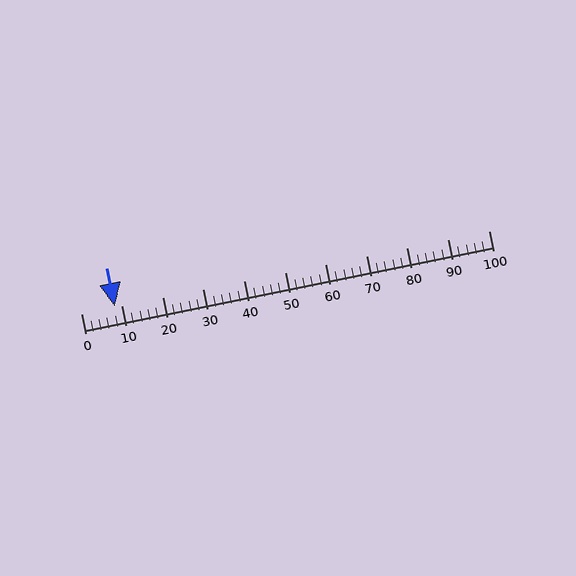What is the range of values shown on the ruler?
The ruler shows values from 0 to 100.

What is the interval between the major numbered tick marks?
The major tick marks are spaced 10 units apart.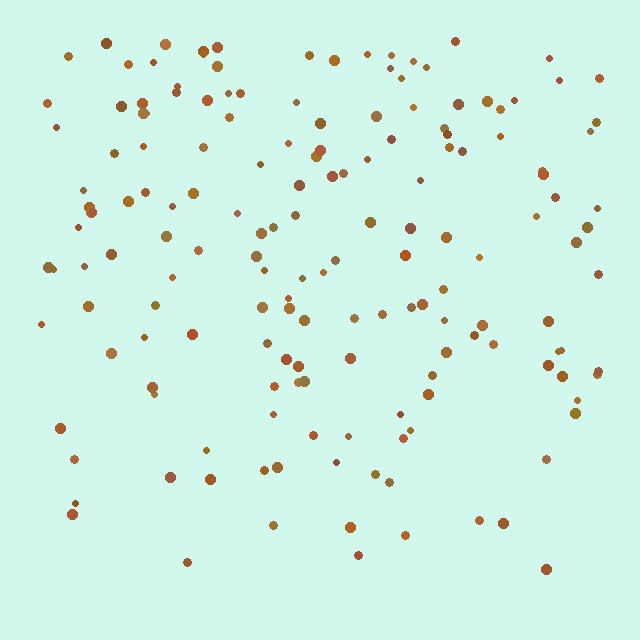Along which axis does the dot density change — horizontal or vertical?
Vertical.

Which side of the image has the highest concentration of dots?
The top.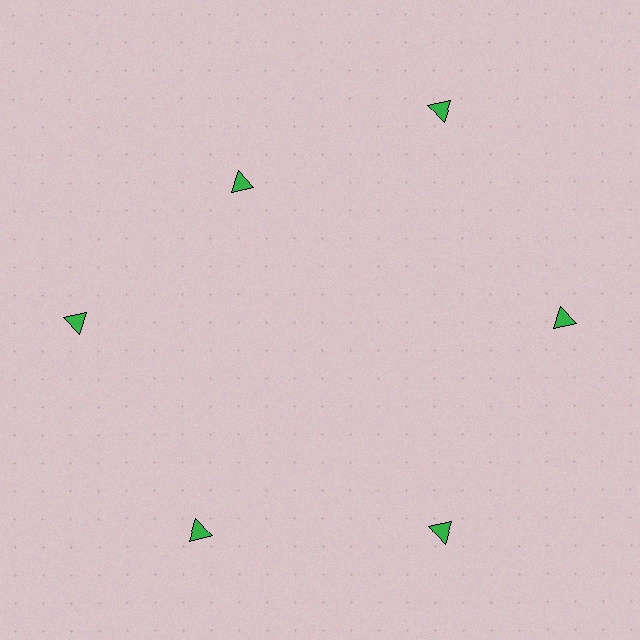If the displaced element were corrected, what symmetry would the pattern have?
It would have 6-fold rotational symmetry — the pattern would map onto itself every 60 degrees.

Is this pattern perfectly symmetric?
No. The 6 green triangles are arranged in a ring, but one element near the 11 o'clock position is pulled inward toward the center, breaking the 6-fold rotational symmetry.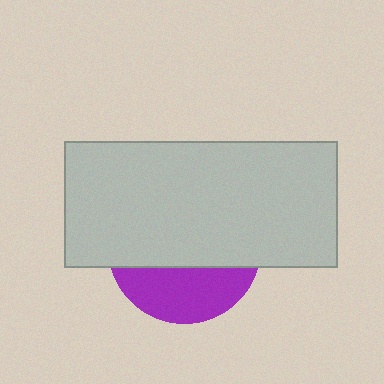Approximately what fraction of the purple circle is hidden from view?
Roughly 67% of the purple circle is hidden behind the light gray rectangle.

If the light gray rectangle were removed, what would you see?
You would see the complete purple circle.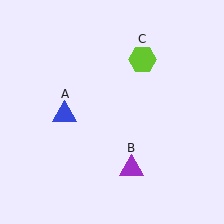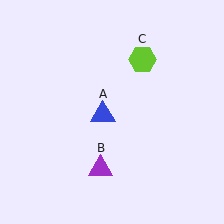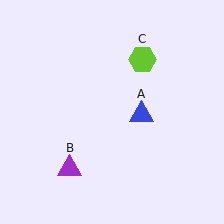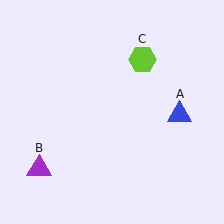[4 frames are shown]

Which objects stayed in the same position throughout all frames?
Lime hexagon (object C) remained stationary.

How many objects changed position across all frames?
2 objects changed position: blue triangle (object A), purple triangle (object B).